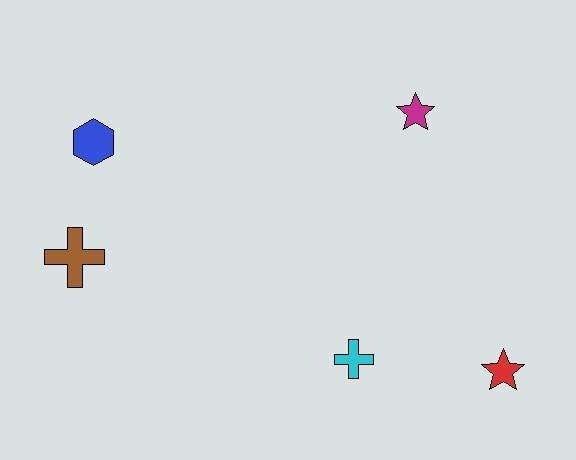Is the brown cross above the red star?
Yes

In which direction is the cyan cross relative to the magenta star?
The cyan cross is below the magenta star.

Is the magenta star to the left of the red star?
Yes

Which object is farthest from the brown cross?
The red star is farthest from the brown cross.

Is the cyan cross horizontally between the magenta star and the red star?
No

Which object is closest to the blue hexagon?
The brown cross is closest to the blue hexagon.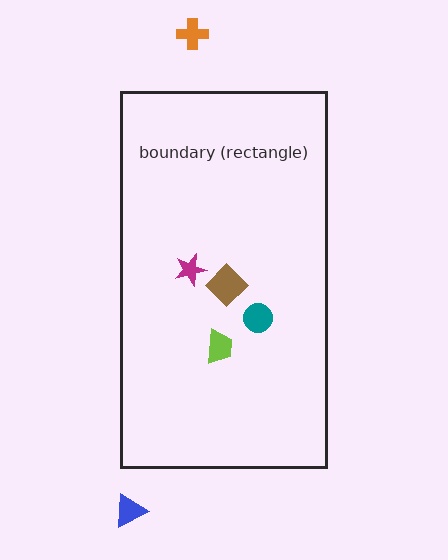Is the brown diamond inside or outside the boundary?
Inside.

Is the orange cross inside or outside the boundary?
Outside.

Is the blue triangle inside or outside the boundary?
Outside.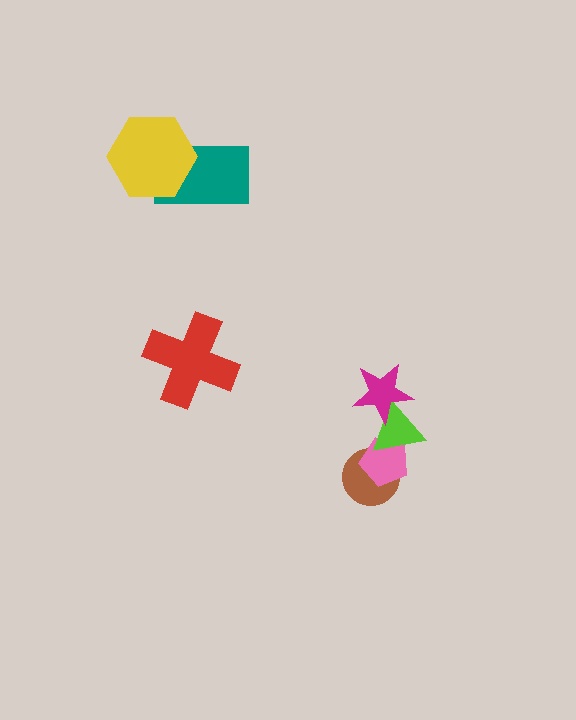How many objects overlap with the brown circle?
1 object overlaps with the brown circle.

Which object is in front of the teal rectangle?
The yellow hexagon is in front of the teal rectangle.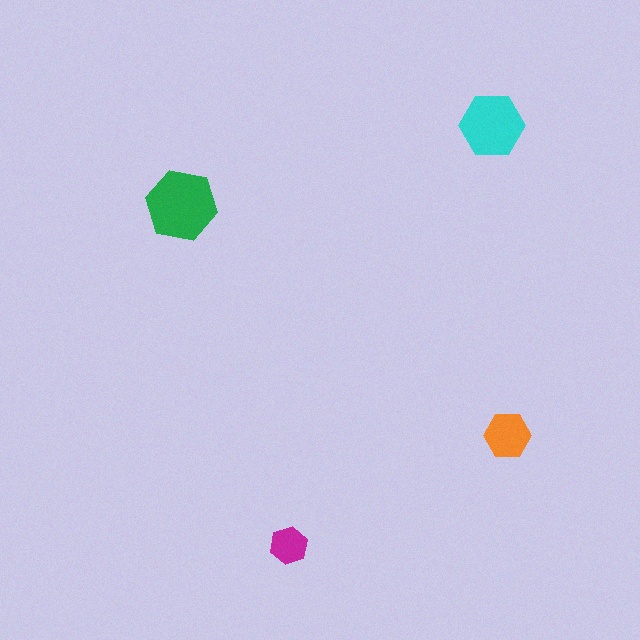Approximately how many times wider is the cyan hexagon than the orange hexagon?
About 1.5 times wider.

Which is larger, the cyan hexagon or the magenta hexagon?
The cyan one.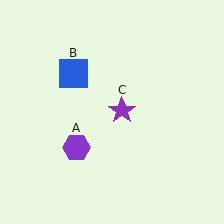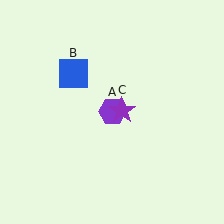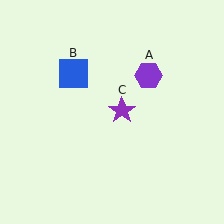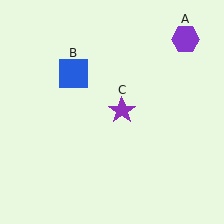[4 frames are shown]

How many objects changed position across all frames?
1 object changed position: purple hexagon (object A).